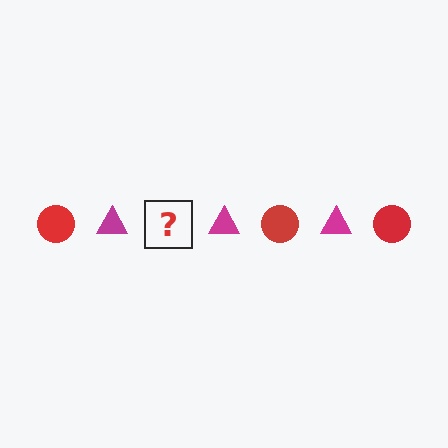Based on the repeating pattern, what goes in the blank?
The blank should be a red circle.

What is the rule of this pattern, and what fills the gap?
The rule is that the pattern alternates between red circle and magenta triangle. The gap should be filled with a red circle.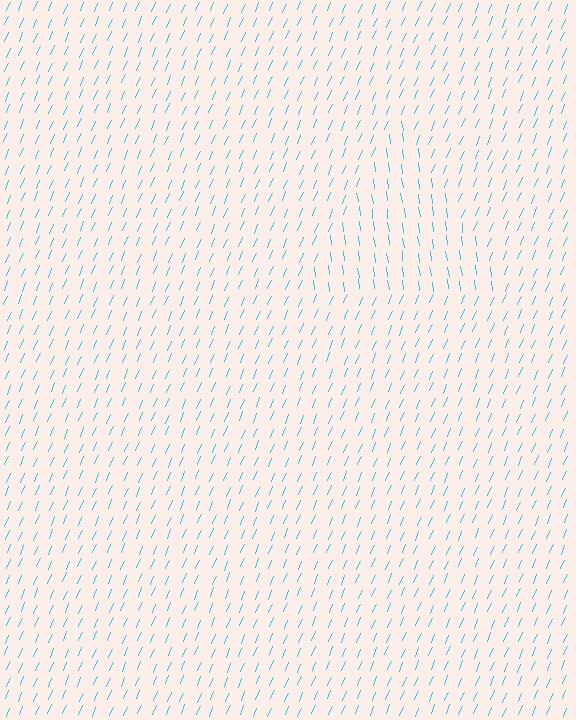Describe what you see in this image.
The image is filled with small cyan line segments. A triangle region in the image has lines oriented differently from the surrounding lines, creating a visible texture boundary.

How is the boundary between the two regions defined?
The boundary is defined purely by a change in line orientation (approximately 30 degrees difference). All lines are the same color and thickness.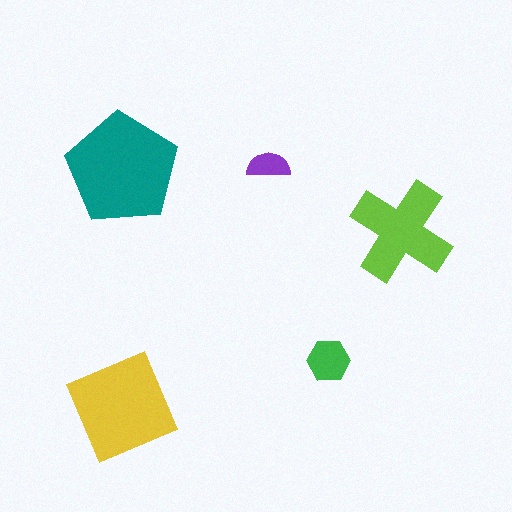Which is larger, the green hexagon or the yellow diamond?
The yellow diamond.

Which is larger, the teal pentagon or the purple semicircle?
The teal pentagon.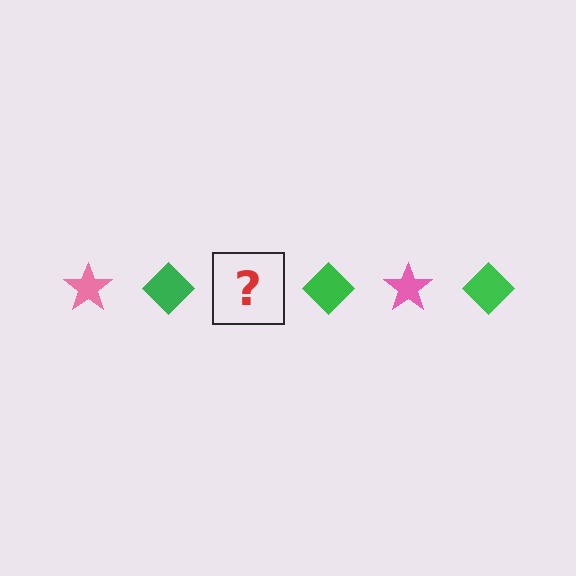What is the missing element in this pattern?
The missing element is a pink star.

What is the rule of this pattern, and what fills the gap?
The rule is that the pattern alternates between pink star and green diamond. The gap should be filled with a pink star.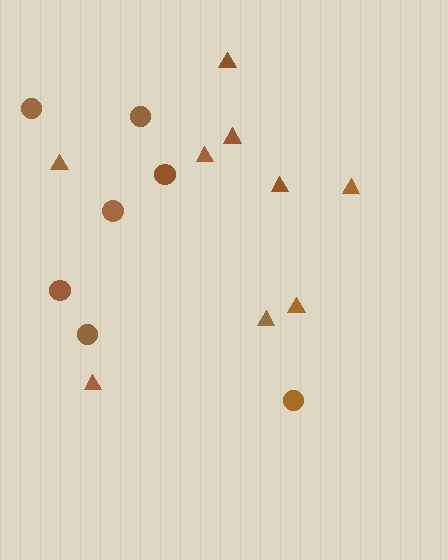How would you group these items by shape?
There are 2 groups: one group of triangles (9) and one group of circles (7).